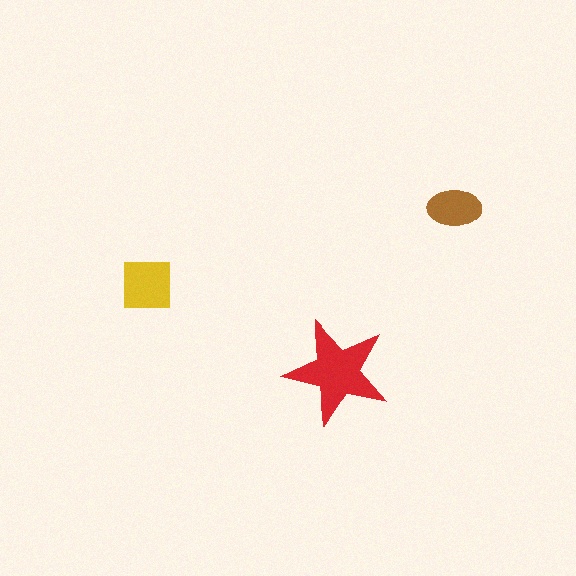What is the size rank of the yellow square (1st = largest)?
2nd.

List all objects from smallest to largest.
The brown ellipse, the yellow square, the red star.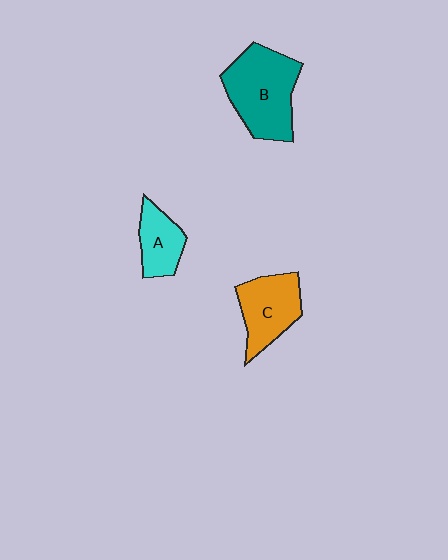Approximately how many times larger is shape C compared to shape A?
Approximately 1.4 times.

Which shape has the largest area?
Shape B (teal).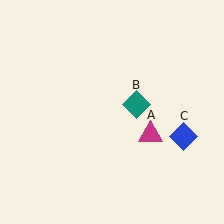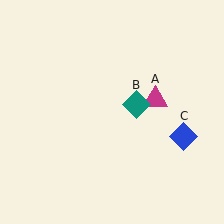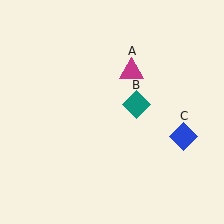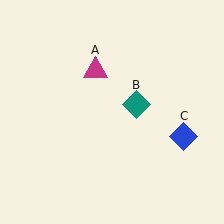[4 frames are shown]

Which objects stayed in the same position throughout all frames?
Teal diamond (object B) and blue diamond (object C) remained stationary.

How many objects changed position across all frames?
1 object changed position: magenta triangle (object A).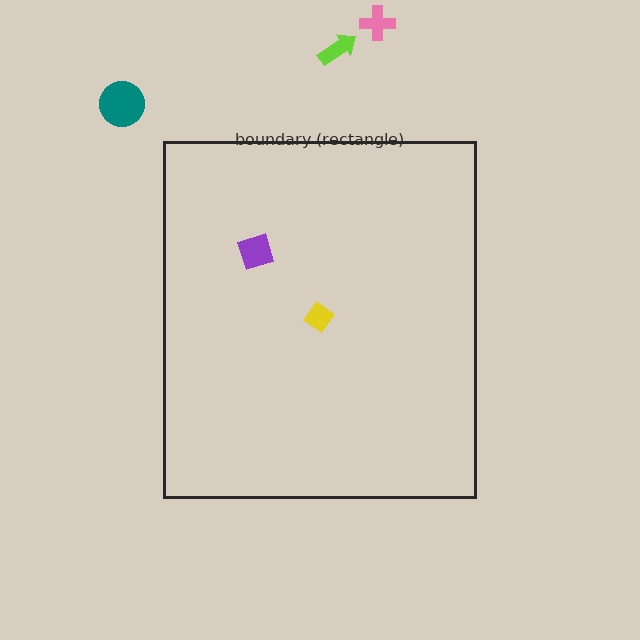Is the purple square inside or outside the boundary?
Inside.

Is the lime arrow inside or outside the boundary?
Outside.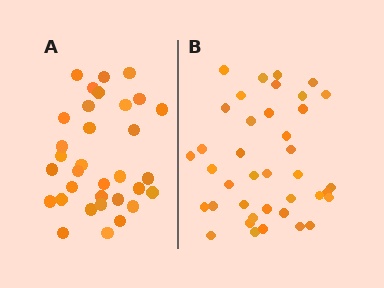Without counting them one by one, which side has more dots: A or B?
Region B (the right region) has more dots.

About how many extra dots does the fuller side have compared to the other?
Region B has about 6 more dots than region A.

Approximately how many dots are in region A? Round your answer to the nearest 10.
About 30 dots. (The exact count is 33, which rounds to 30.)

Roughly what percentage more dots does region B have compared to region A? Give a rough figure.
About 20% more.